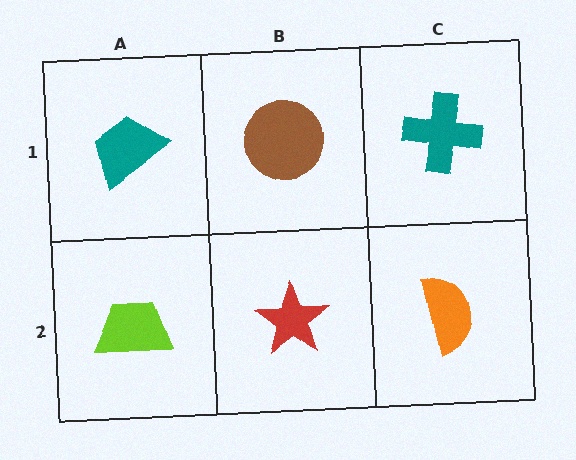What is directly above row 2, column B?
A brown circle.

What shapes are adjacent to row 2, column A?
A teal trapezoid (row 1, column A), a red star (row 2, column B).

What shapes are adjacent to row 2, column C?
A teal cross (row 1, column C), a red star (row 2, column B).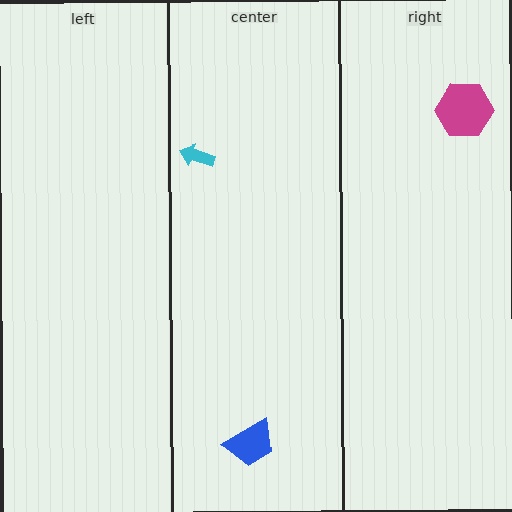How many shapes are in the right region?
1.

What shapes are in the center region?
The blue trapezoid, the cyan arrow.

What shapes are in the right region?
The magenta hexagon.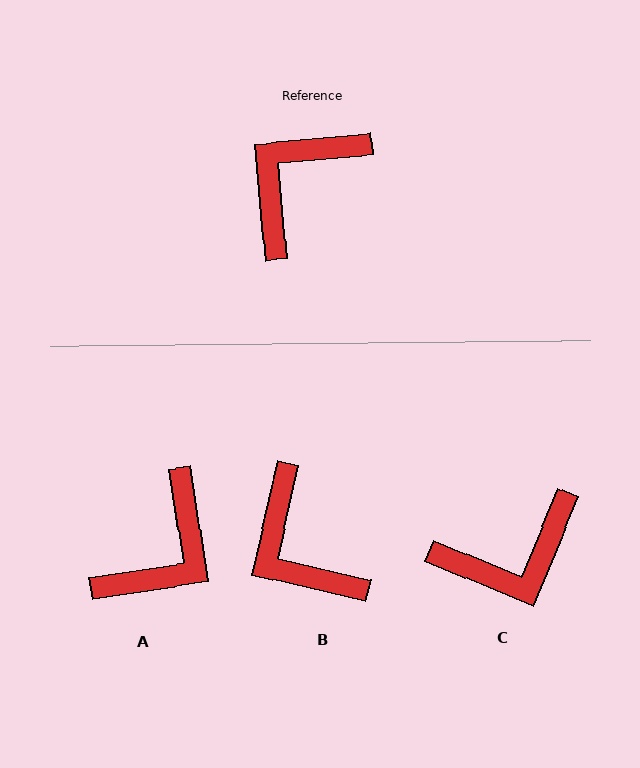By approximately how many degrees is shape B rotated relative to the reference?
Approximately 72 degrees counter-clockwise.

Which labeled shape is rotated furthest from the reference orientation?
A, about 177 degrees away.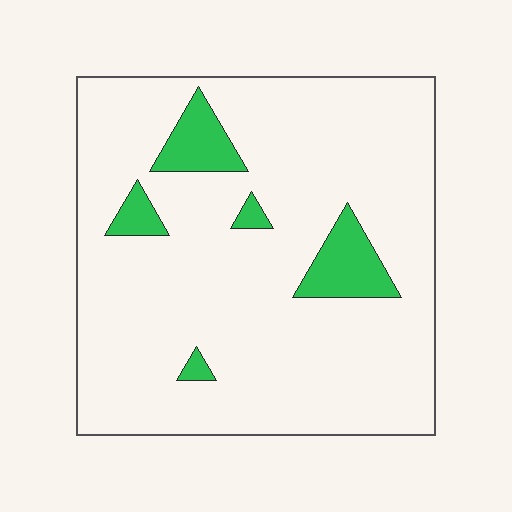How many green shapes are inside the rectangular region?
5.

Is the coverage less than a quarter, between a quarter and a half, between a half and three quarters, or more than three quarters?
Less than a quarter.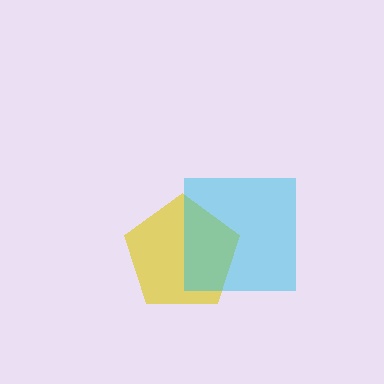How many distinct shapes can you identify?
There are 2 distinct shapes: a yellow pentagon, a cyan square.